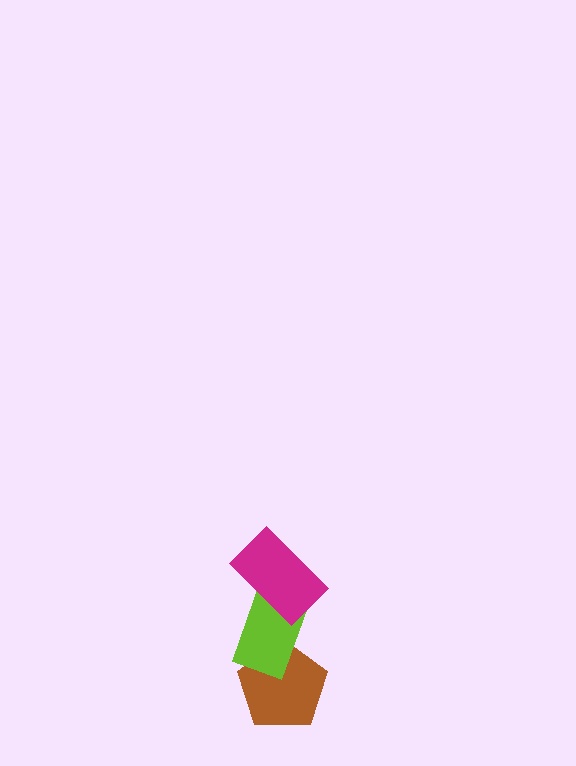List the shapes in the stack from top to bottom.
From top to bottom: the magenta rectangle, the lime rectangle, the brown pentagon.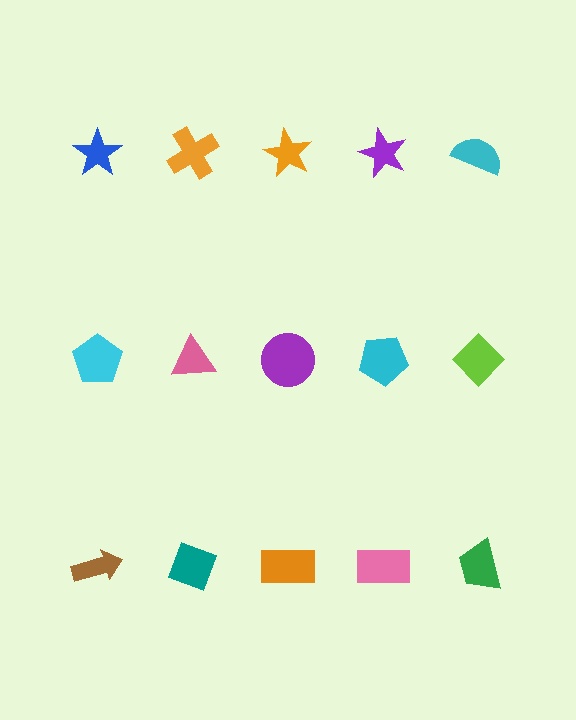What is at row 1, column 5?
A cyan semicircle.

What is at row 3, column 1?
A brown arrow.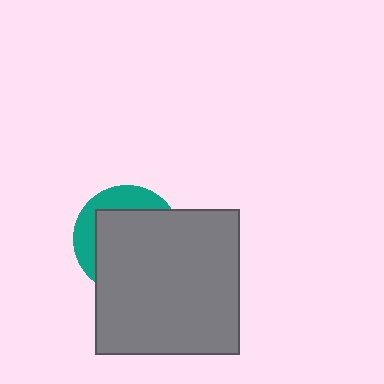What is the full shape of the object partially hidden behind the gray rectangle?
The partially hidden object is a teal circle.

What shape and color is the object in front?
The object in front is a gray rectangle.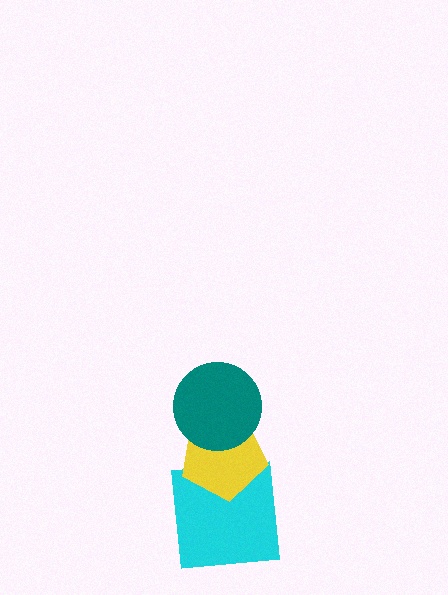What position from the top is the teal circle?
The teal circle is 1st from the top.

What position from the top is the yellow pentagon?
The yellow pentagon is 2nd from the top.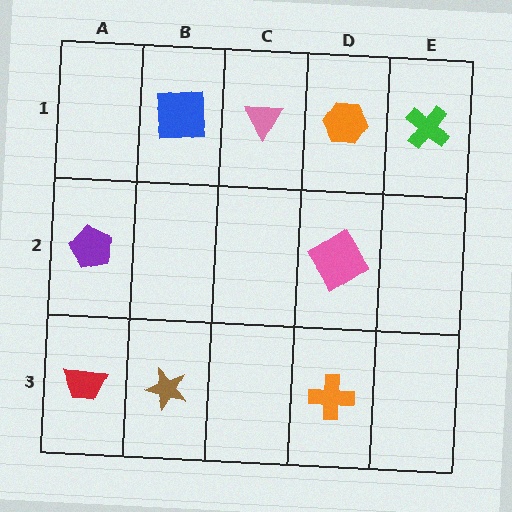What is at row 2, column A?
A purple pentagon.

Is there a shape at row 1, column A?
No, that cell is empty.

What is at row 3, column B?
A brown star.